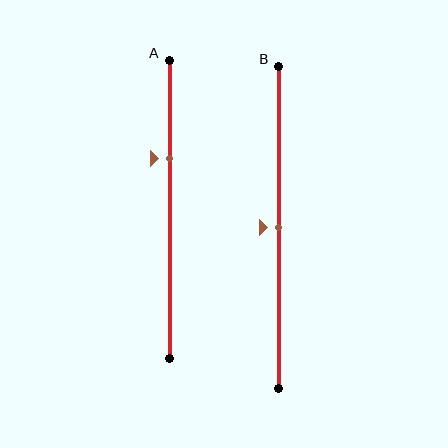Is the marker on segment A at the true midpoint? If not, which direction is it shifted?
No, the marker on segment A is shifted upward by about 17% of the segment length.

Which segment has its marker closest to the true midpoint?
Segment B has its marker closest to the true midpoint.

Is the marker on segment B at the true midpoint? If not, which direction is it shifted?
Yes, the marker on segment B is at the true midpoint.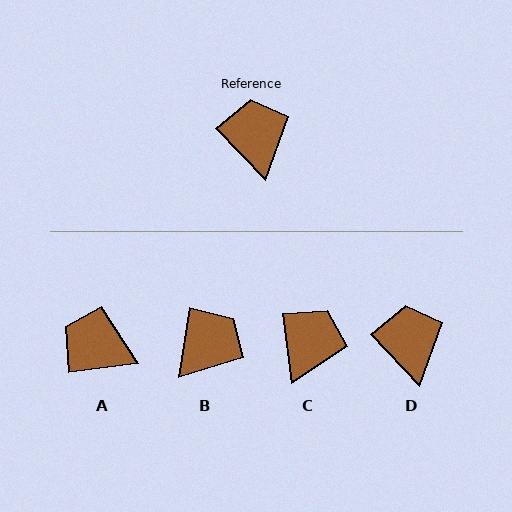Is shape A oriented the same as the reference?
No, it is off by about 53 degrees.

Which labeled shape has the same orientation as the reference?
D.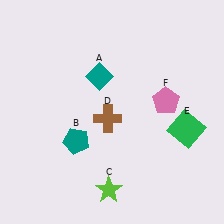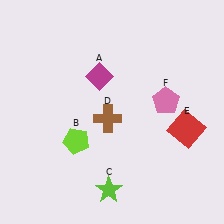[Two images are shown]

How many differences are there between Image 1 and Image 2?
There are 3 differences between the two images.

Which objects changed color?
A changed from teal to magenta. B changed from teal to lime. E changed from green to red.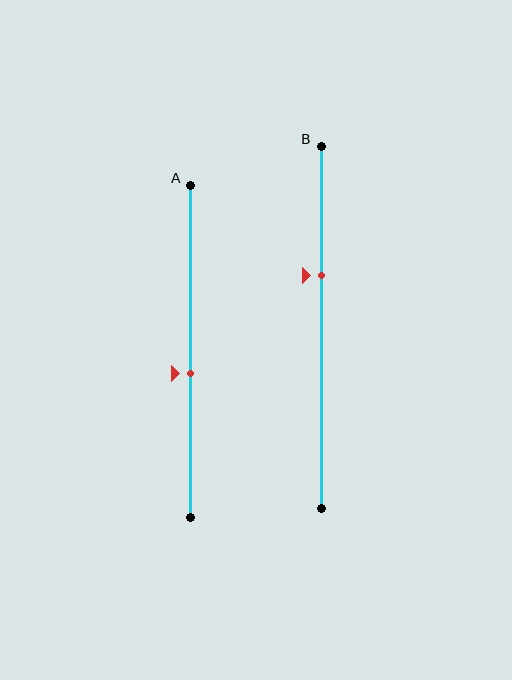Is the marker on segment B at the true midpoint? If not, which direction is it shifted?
No, the marker on segment B is shifted upward by about 14% of the segment length.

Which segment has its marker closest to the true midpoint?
Segment A has its marker closest to the true midpoint.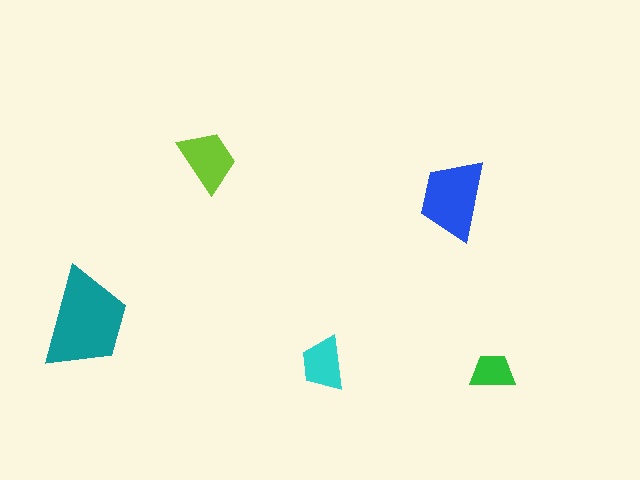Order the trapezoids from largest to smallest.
the teal one, the blue one, the lime one, the cyan one, the green one.